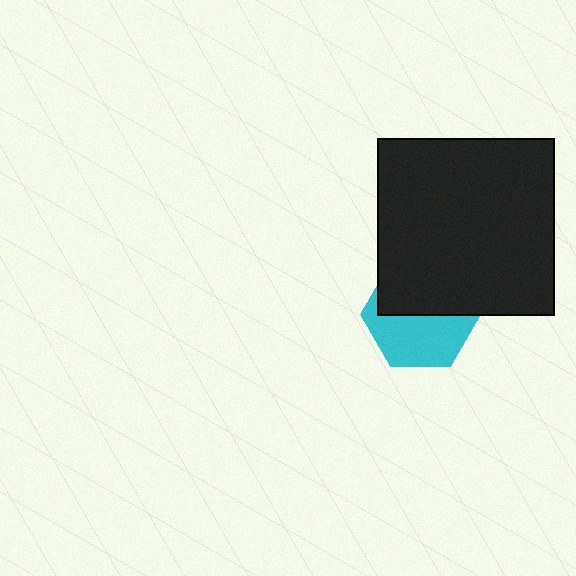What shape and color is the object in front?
The object in front is a black square.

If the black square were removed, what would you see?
You would see the complete cyan hexagon.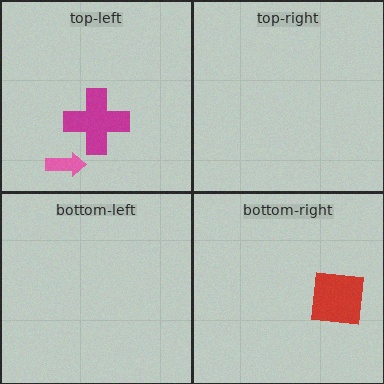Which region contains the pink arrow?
The top-left region.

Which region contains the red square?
The bottom-right region.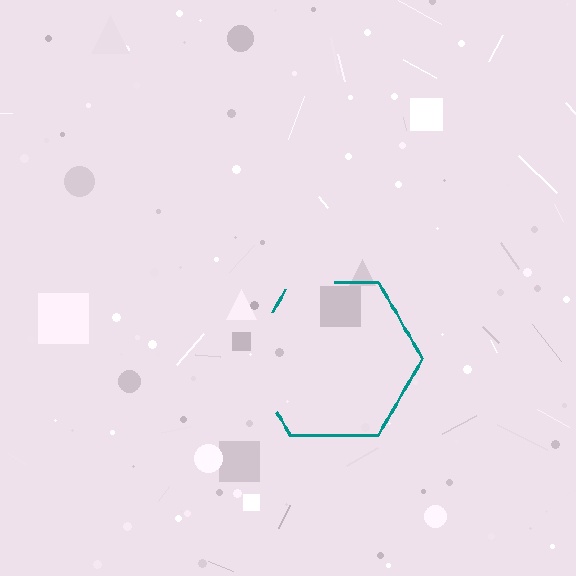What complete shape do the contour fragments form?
The contour fragments form a hexagon.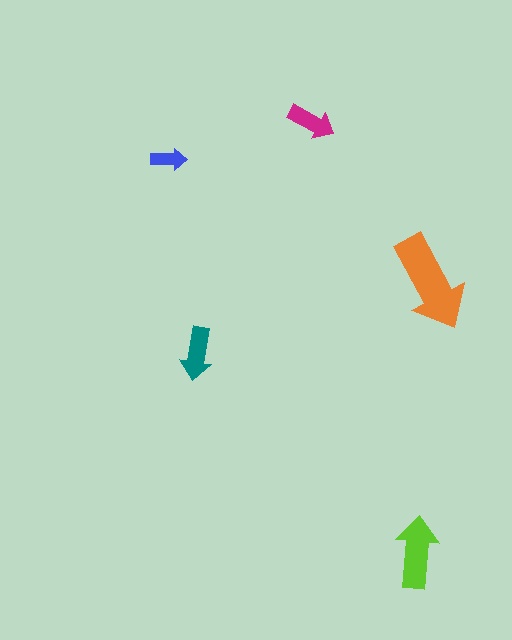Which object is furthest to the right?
The orange arrow is rightmost.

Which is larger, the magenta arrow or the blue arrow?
The magenta one.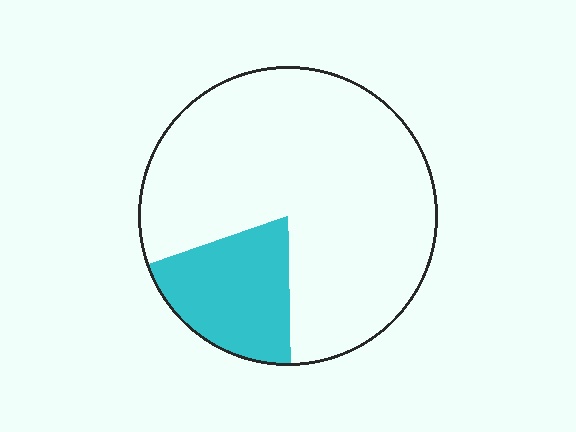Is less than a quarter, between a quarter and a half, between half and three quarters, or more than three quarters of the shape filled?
Less than a quarter.